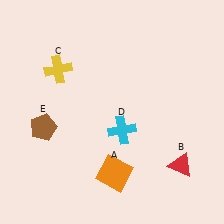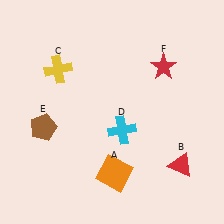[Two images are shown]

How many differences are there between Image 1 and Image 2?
There is 1 difference between the two images.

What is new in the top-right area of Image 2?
A red star (F) was added in the top-right area of Image 2.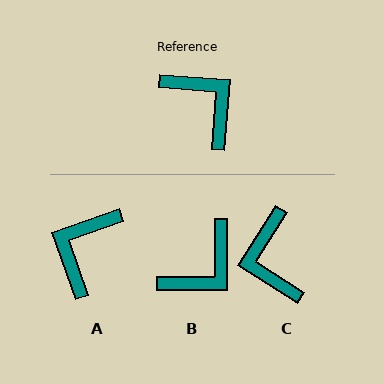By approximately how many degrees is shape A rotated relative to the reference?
Approximately 114 degrees counter-clockwise.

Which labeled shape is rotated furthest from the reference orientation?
C, about 152 degrees away.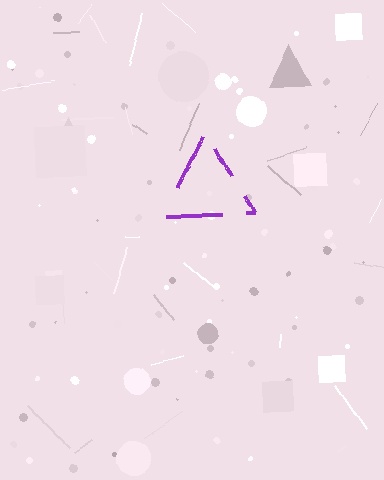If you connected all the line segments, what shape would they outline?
They would outline a triangle.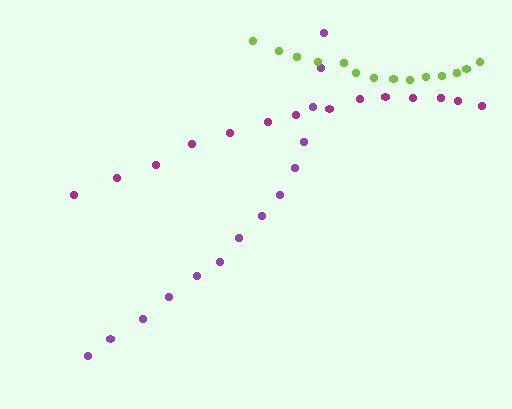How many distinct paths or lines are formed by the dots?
There are 3 distinct paths.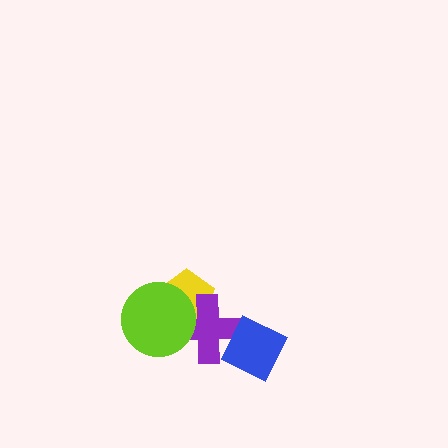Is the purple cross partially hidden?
Yes, it is partially covered by another shape.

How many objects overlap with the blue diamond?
1 object overlaps with the blue diamond.